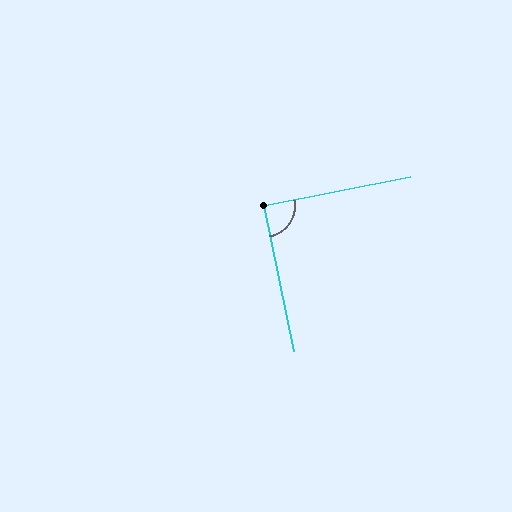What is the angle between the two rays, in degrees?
Approximately 90 degrees.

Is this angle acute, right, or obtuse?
It is approximately a right angle.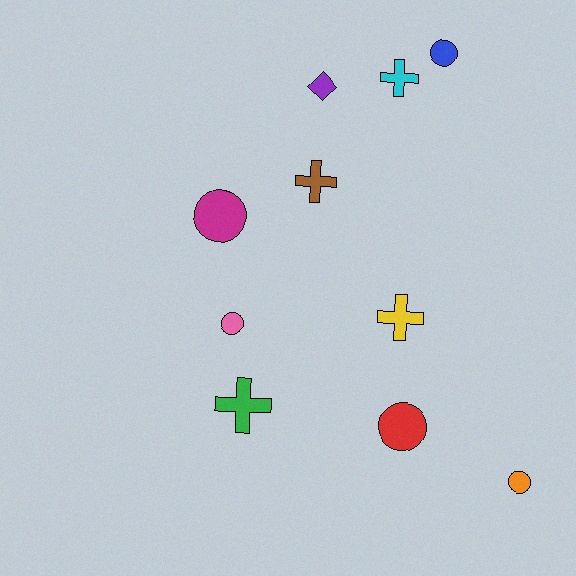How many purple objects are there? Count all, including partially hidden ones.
There is 1 purple object.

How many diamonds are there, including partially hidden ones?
There is 1 diamond.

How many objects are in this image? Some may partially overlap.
There are 10 objects.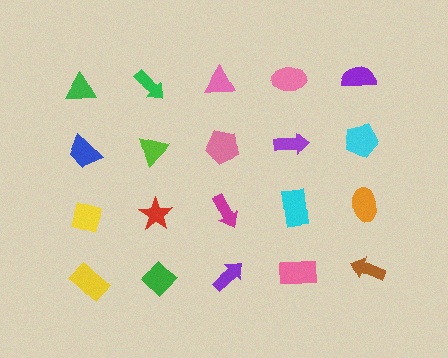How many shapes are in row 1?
5 shapes.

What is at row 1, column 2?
A green arrow.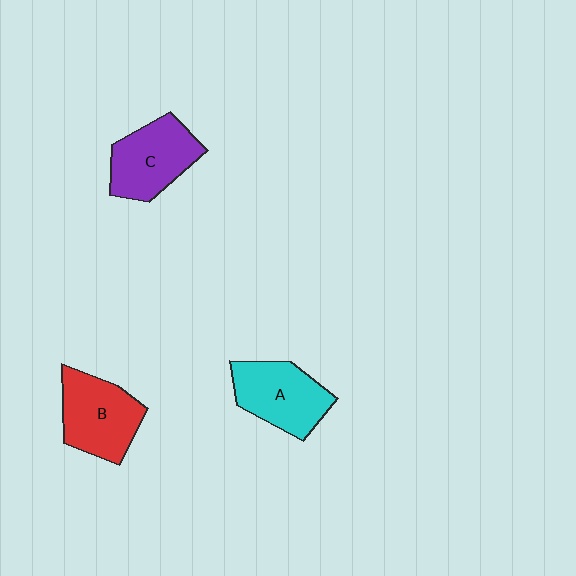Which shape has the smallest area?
Shape A (cyan).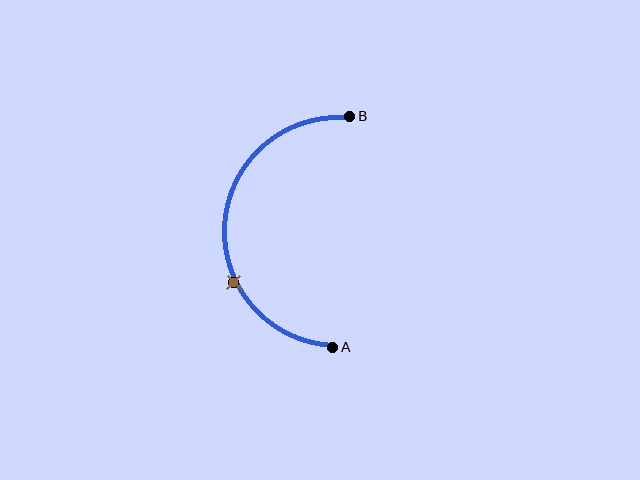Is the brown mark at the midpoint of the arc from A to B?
No. The brown mark lies on the arc but is closer to endpoint A. The arc midpoint would be at the point on the curve equidistant along the arc from both A and B.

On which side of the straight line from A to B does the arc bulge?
The arc bulges to the left of the straight line connecting A and B.